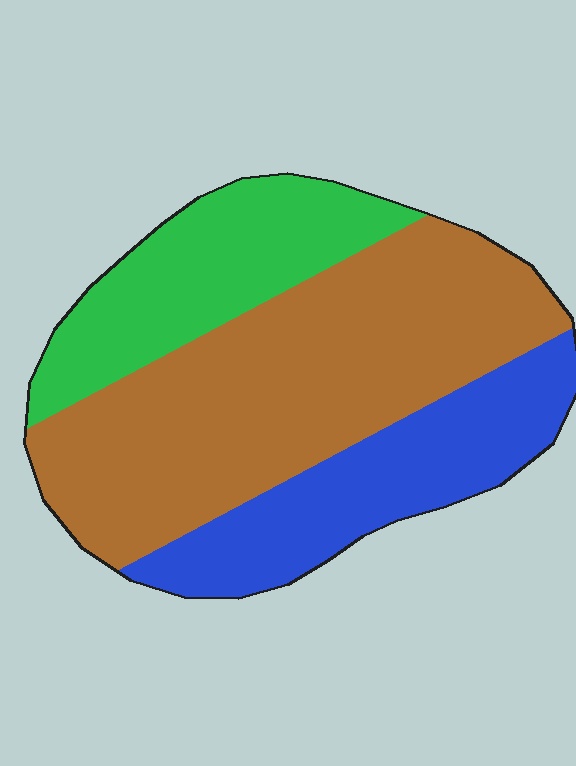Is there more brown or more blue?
Brown.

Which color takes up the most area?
Brown, at roughly 50%.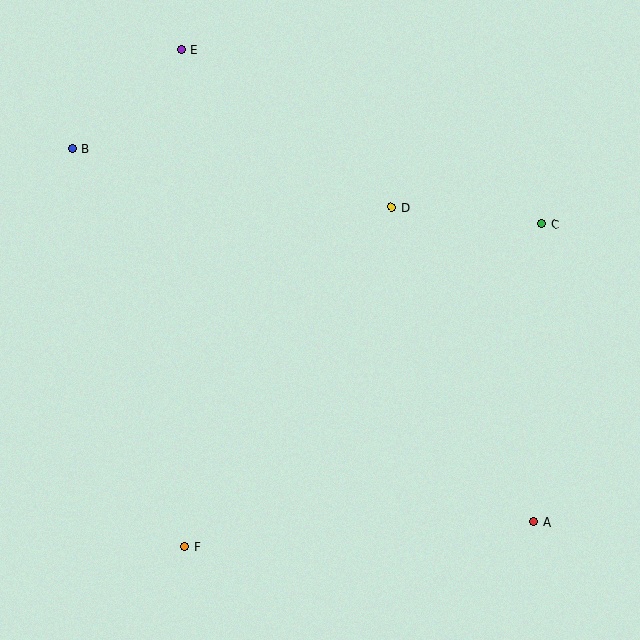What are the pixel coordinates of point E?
Point E is at (181, 49).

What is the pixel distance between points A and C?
The distance between A and C is 298 pixels.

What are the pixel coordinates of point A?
Point A is at (533, 521).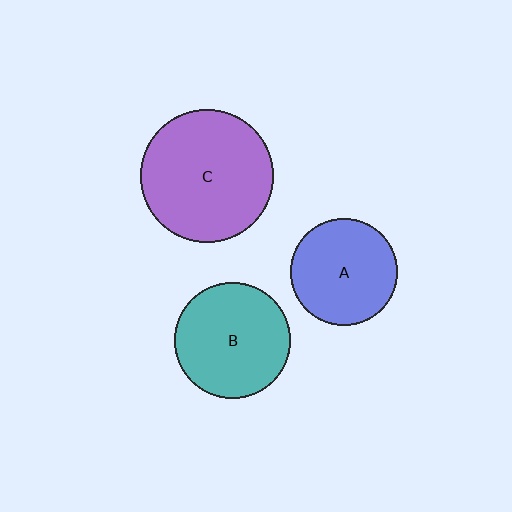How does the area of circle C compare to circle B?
Approximately 1.3 times.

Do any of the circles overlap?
No, none of the circles overlap.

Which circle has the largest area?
Circle C (purple).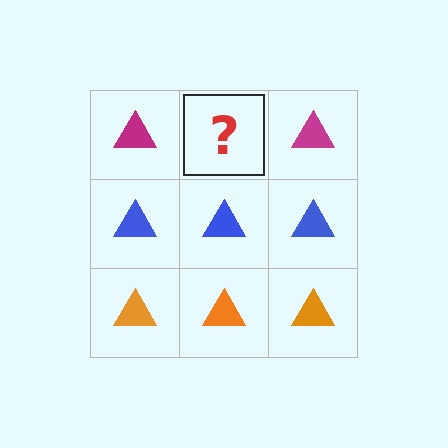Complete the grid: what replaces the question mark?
The question mark should be replaced with a magenta triangle.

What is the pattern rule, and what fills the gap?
The rule is that each row has a consistent color. The gap should be filled with a magenta triangle.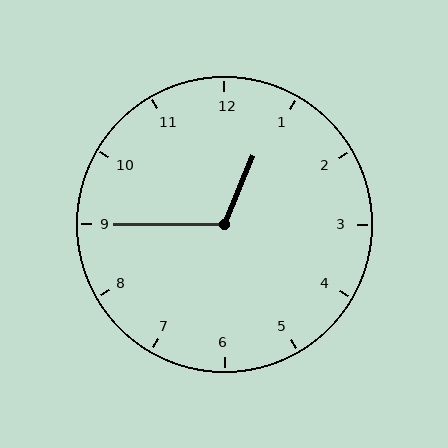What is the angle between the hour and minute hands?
Approximately 112 degrees.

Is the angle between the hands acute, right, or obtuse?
It is obtuse.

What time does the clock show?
12:45.